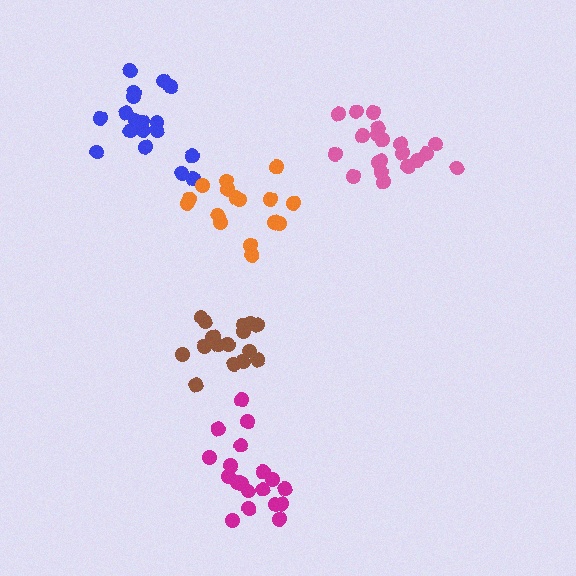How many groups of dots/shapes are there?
There are 5 groups.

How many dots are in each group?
Group 1: 18 dots, Group 2: 20 dots, Group 3: 17 dots, Group 4: 16 dots, Group 5: 19 dots (90 total).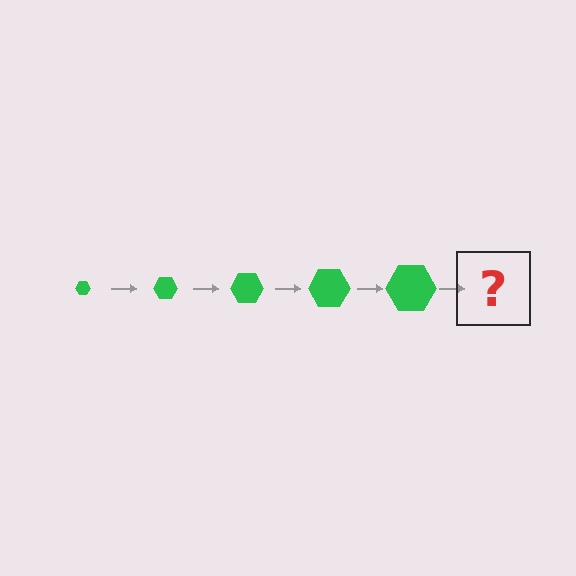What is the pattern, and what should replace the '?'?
The pattern is that the hexagon gets progressively larger each step. The '?' should be a green hexagon, larger than the previous one.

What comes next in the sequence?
The next element should be a green hexagon, larger than the previous one.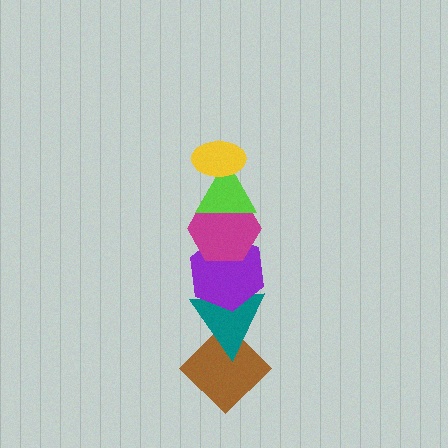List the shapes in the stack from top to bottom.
From top to bottom: the yellow ellipse, the lime triangle, the magenta hexagon, the purple hexagon, the teal triangle, the brown diamond.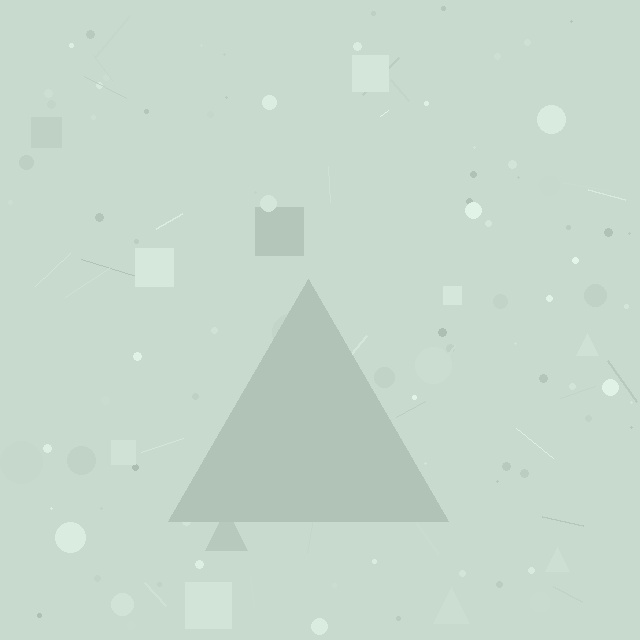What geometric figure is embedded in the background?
A triangle is embedded in the background.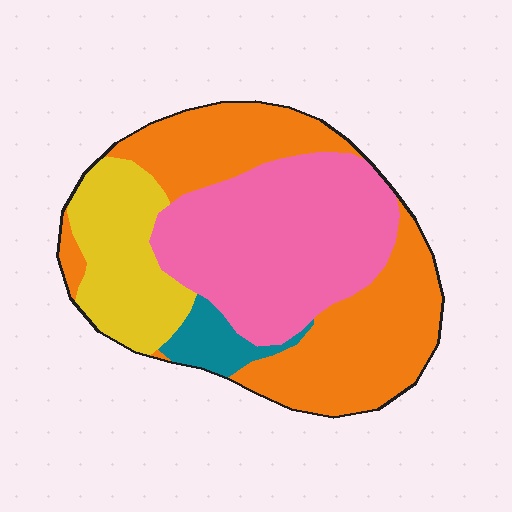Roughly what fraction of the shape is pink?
Pink takes up between a third and a half of the shape.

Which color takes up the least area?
Teal, at roughly 5%.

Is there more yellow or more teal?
Yellow.